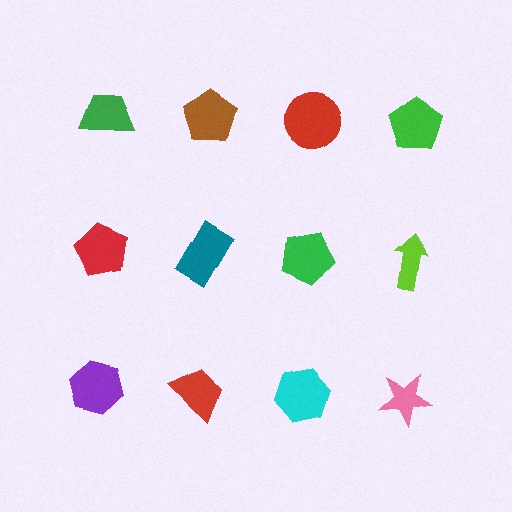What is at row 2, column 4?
A lime arrow.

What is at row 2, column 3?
A green pentagon.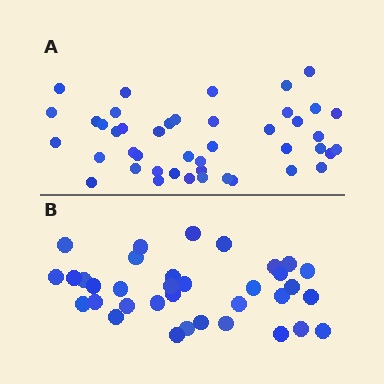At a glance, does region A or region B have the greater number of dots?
Region A (the top region) has more dots.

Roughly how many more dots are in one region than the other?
Region A has roughly 8 or so more dots than region B.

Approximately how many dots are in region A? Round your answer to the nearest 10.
About 40 dots. (The exact count is 44, which rounds to 40.)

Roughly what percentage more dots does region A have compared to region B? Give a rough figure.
About 25% more.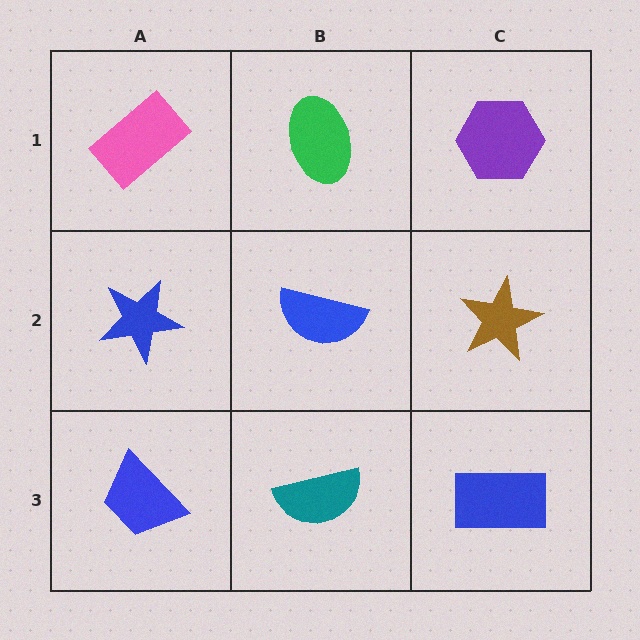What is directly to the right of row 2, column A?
A blue semicircle.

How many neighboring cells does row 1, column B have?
3.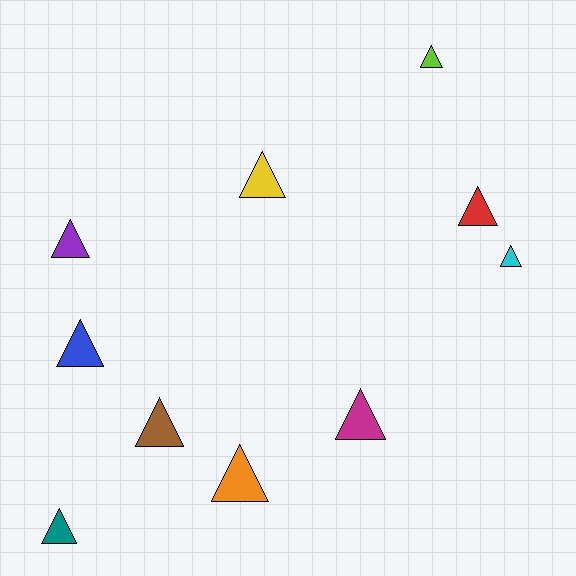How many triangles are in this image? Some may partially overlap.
There are 10 triangles.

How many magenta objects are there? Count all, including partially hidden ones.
There is 1 magenta object.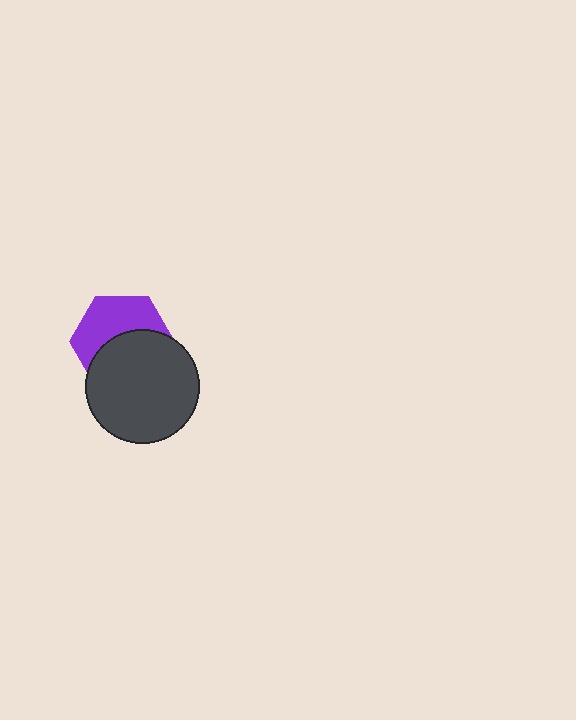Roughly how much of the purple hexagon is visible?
About half of it is visible (roughly 49%).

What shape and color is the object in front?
The object in front is a dark gray circle.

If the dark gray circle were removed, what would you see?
You would see the complete purple hexagon.